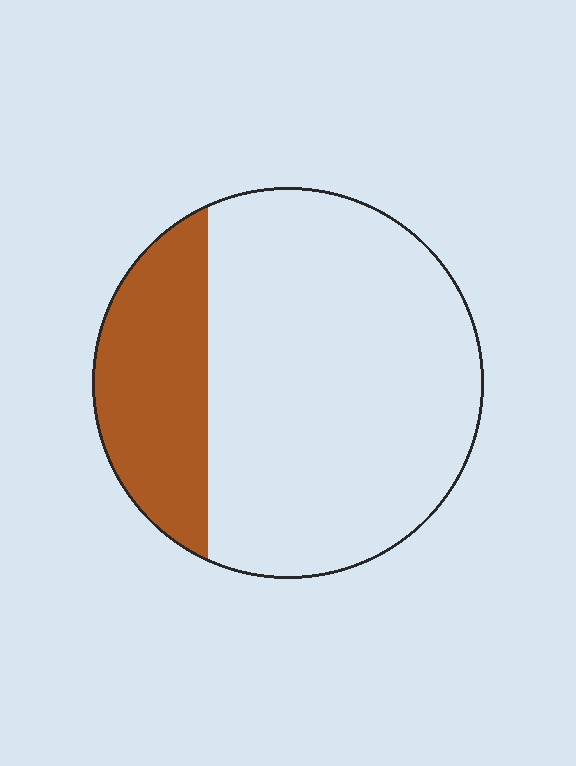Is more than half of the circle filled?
No.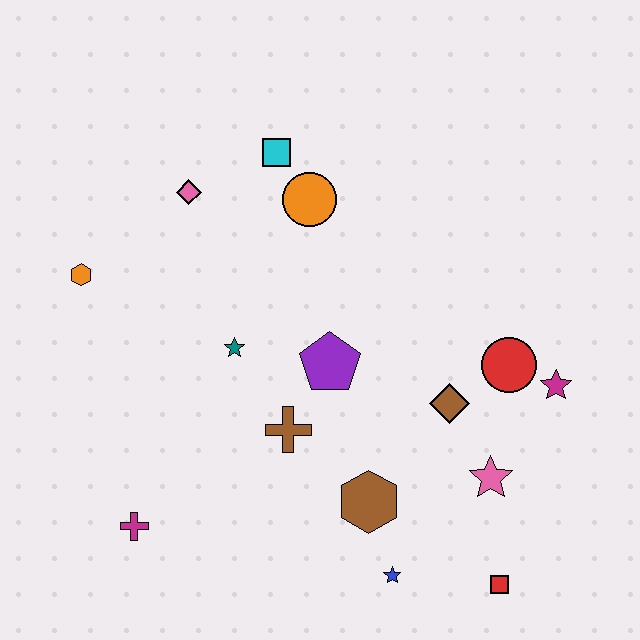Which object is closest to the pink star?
The brown diamond is closest to the pink star.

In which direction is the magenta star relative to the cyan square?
The magenta star is to the right of the cyan square.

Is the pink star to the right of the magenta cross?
Yes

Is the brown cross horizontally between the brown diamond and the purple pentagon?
No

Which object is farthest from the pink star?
The orange hexagon is farthest from the pink star.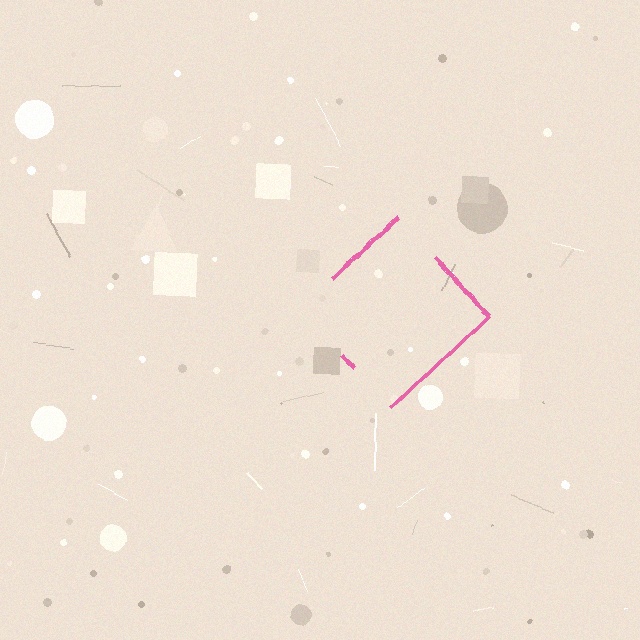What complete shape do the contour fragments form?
The contour fragments form a diamond.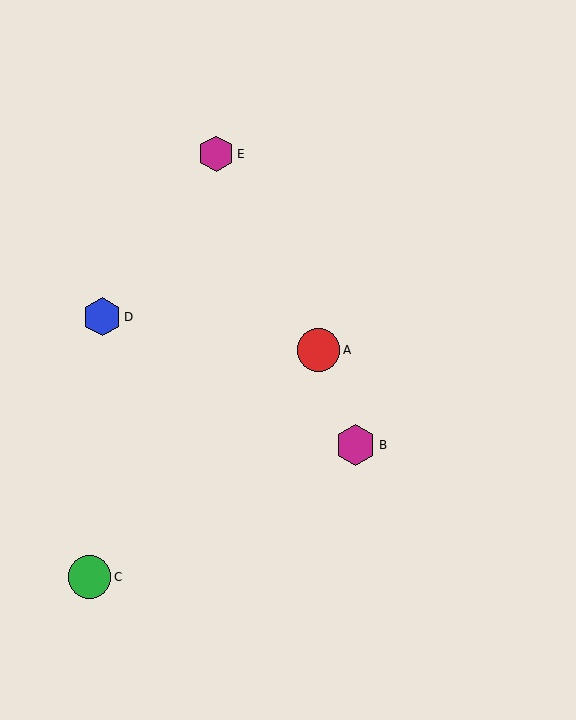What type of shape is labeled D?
Shape D is a blue hexagon.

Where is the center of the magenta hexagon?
The center of the magenta hexagon is at (216, 154).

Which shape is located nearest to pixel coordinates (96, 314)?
The blue hexagon (labeled D) at (102, 317) is nearest to that location.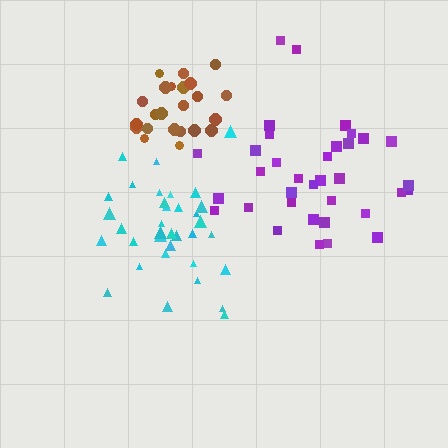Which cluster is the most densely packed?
Brown.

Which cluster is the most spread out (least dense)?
Purple.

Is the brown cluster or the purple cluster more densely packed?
Brown.